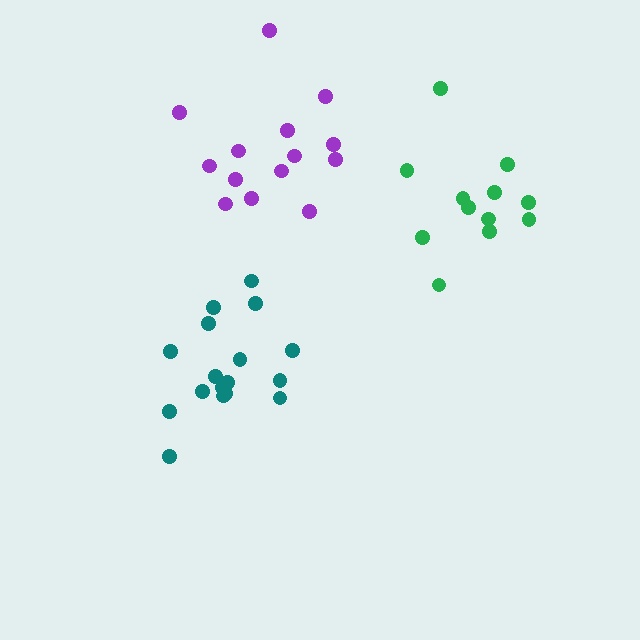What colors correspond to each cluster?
The clusters are colored: teal, green, purple.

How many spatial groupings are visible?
There are 3 spatial groupings.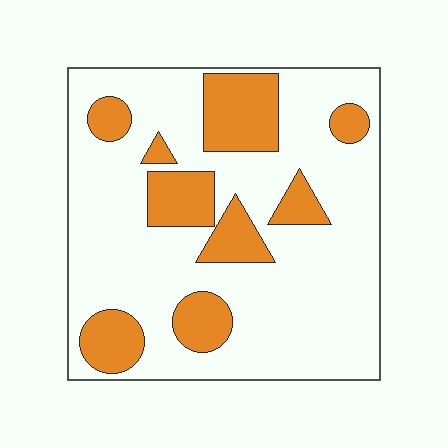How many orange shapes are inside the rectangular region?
9.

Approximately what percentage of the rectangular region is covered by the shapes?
Approximately 25%.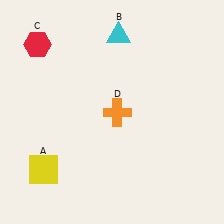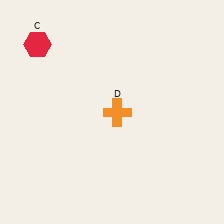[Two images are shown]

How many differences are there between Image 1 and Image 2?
There are 2 differences between the two images.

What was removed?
The yellow square (A), the cyan triangle (B) were removed in Image 2.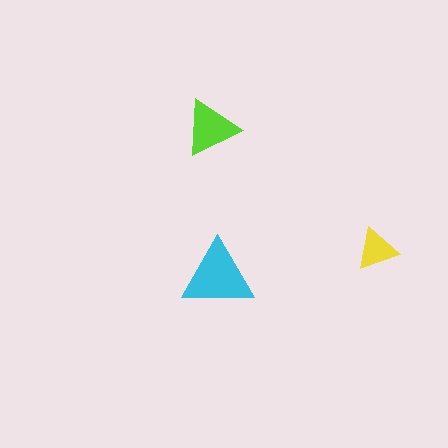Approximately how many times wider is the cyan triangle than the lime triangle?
About 1.5 times wider.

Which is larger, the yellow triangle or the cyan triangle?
The cyan one.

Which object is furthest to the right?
The yellow triangle is rightmost.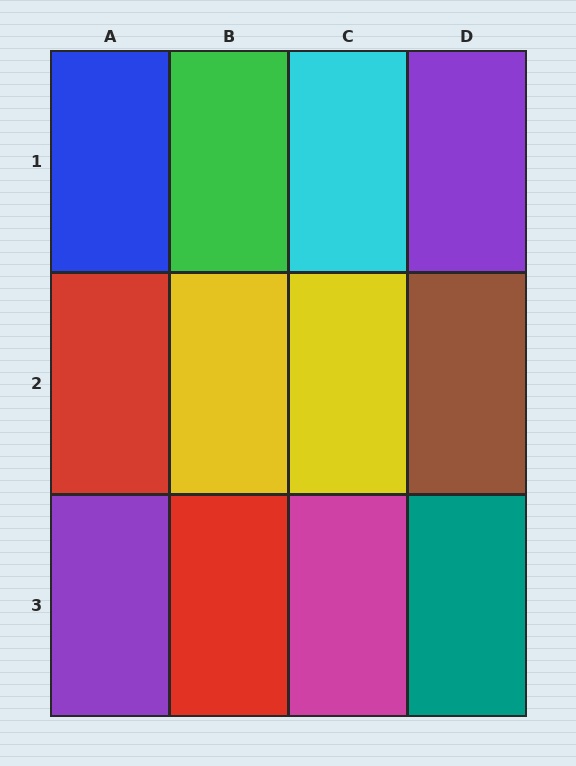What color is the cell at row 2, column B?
Yellow.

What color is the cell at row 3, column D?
Teal.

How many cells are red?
2 cells are red.